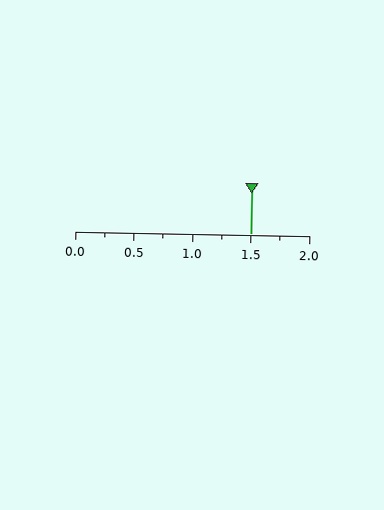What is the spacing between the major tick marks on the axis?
The major ticks are spaced 0.5 apart.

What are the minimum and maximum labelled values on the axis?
The axis runs from 0.0 to 2.0.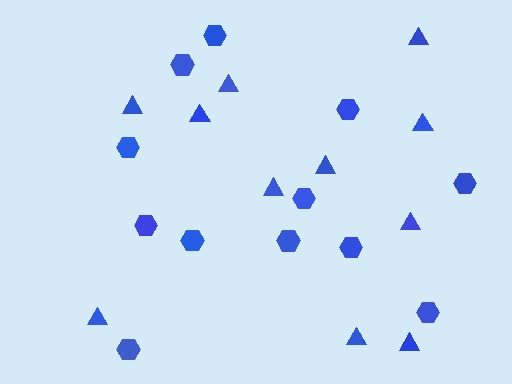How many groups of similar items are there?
There are 2 groups: one group of triangles (11) and one group of hexagons (12).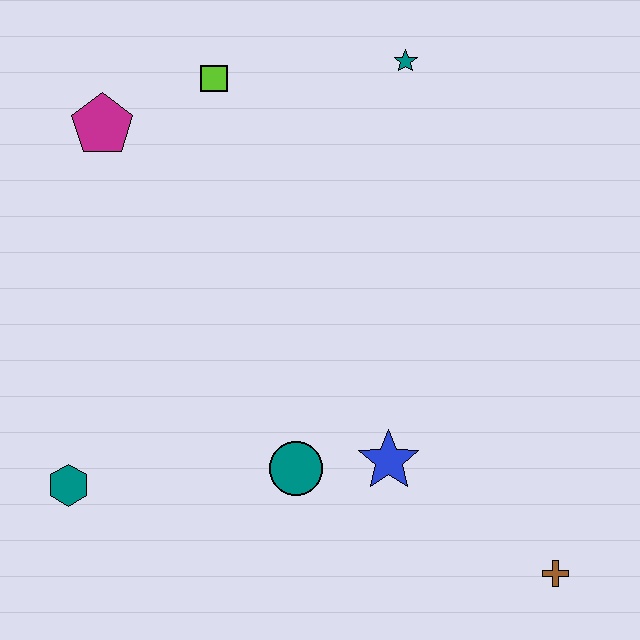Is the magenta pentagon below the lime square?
Yes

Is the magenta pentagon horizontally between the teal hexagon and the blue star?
Yes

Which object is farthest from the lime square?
The brown cross is farthest from the lime square.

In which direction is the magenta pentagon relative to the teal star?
The magenta pentagon is to the left of the teal star.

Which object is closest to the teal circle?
The blue star is closest to the teal circle.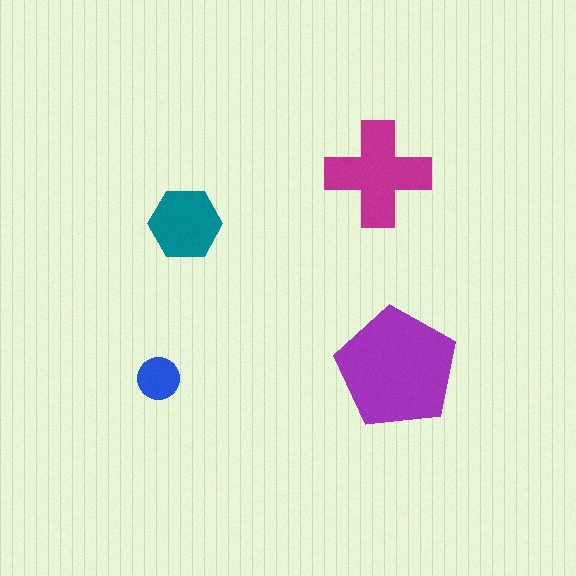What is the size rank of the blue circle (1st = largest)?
4th.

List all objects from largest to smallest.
The purple pentagon, the magenta cross, the teal hexagon, the blue circle.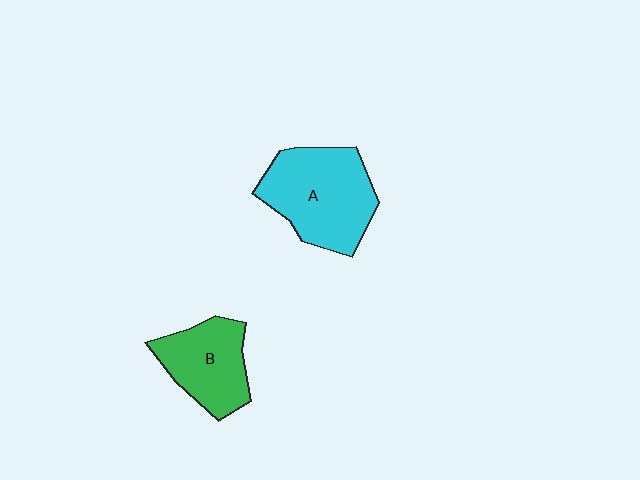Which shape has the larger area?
Shape A (cyan).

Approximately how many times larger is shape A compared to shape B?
Approximately 1.4 times.